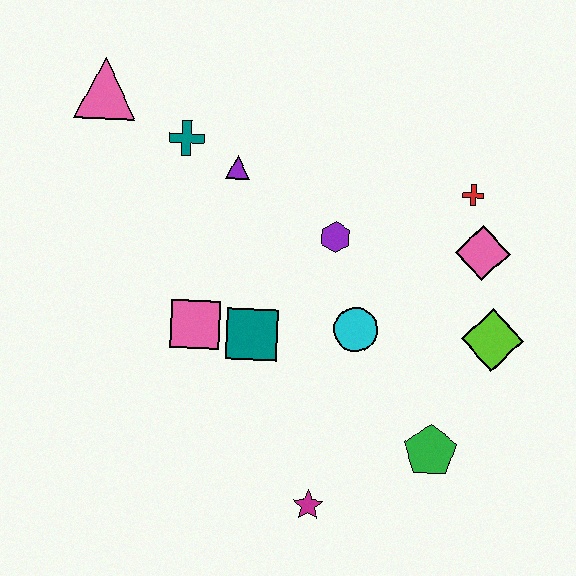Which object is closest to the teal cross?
The purple triangle is closest to the teal cross.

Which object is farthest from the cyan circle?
The pink triangle is farthest from the cyan circle.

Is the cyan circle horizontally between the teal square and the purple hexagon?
No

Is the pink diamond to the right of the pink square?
Yes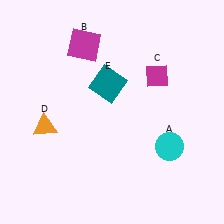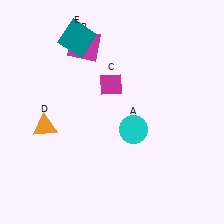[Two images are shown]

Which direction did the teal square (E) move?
The teal square (E) moved up.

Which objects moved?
The objects that moved are: the cyan circle (A), the magenta diamond (C), the teal square (E).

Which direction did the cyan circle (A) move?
The cyan circle (A) moved left.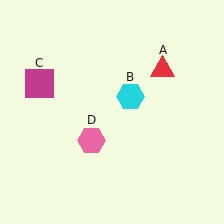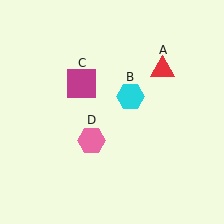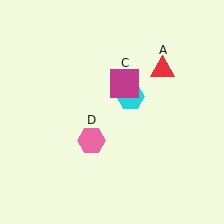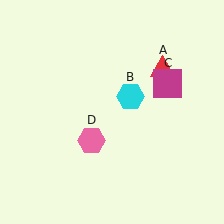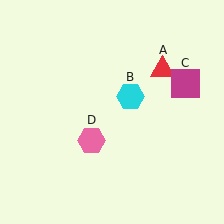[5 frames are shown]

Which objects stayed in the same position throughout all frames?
Red triangle (object A) and cyan hexagon (object B) and pink hexagon (object D) remained stationary.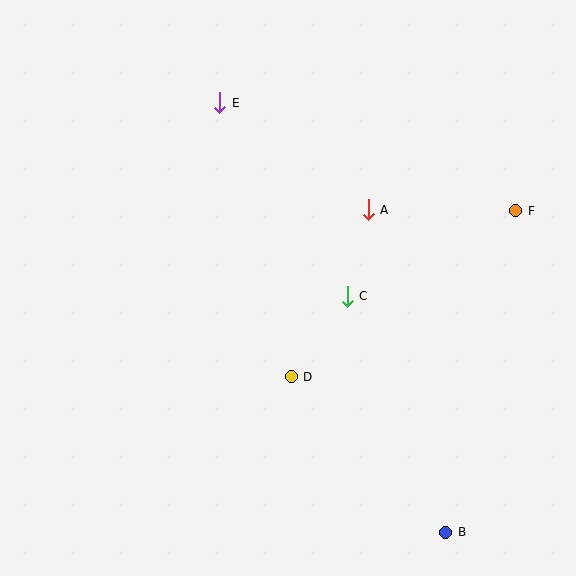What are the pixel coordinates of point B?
Point B is at (446, 532).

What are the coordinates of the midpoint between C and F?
The midpoint between C and F is at (431, 253).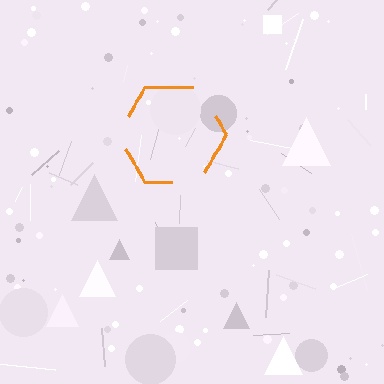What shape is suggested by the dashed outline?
The dashed outline suggests a hexagon.